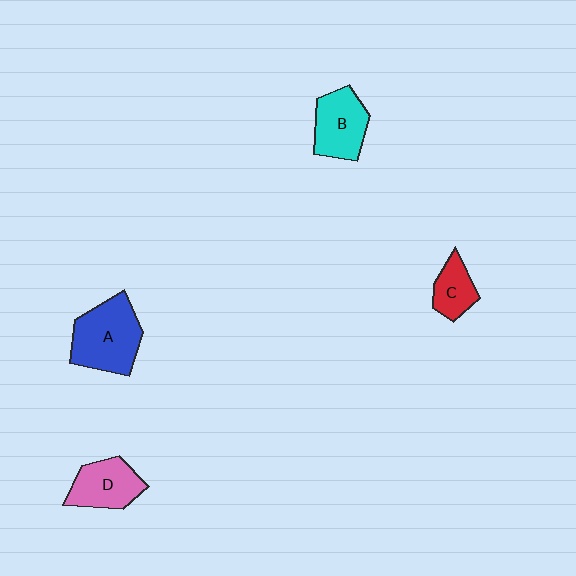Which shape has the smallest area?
Shape C (red).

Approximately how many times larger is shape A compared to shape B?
Approximately 1.3 times.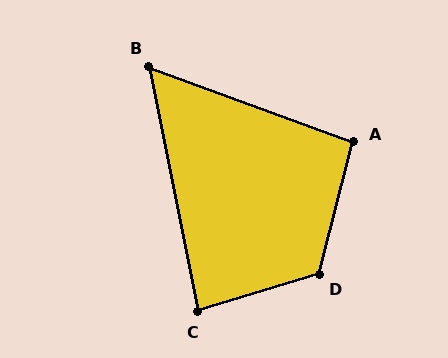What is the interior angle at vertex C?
Approximately 84 degrees (acute).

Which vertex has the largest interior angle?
D, at approximately 121 degrees.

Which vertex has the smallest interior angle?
B, at approximately 59 degrees.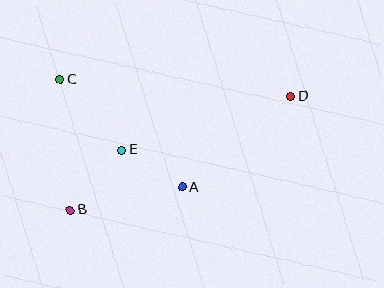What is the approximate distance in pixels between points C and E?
The distance between C and E is approximately 94 pixels.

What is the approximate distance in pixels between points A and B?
The distance between A and B is approximately 114 pixels.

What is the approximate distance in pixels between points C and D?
The distance between C and D is approximately 231 pixels.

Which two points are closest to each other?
Points A and E are closest to each other.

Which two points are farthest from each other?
Points B and D are farthest from each other.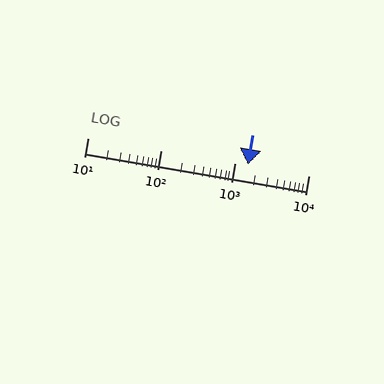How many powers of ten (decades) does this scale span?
The scale spans 3 decades, from 10 to 10000.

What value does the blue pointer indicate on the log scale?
The pointer indicates approximately 1500.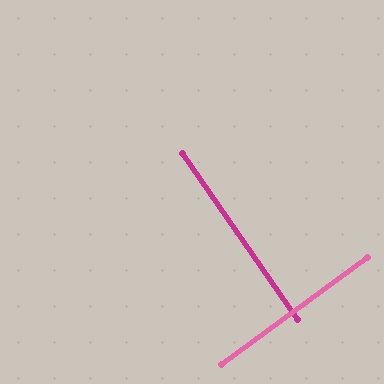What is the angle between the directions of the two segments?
Approximately 88 degrees.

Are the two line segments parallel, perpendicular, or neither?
Perpendicular — they meet at approximately 88°.